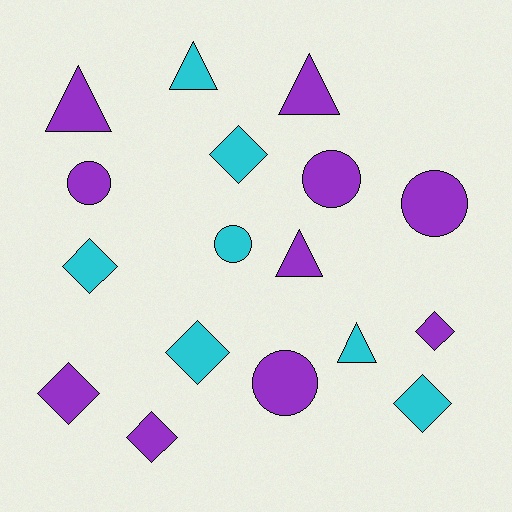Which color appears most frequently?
Purple, with 10 objects.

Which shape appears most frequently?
Diamond, with 7 objects.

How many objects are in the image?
There are 17 objects.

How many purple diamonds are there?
There are 3 purple diamonds.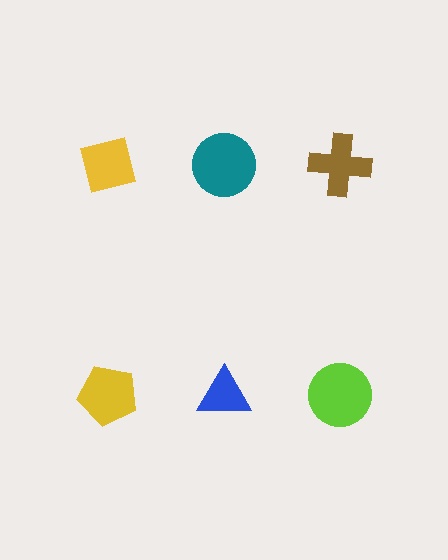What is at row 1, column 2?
A teal circle.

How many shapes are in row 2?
3 shapes.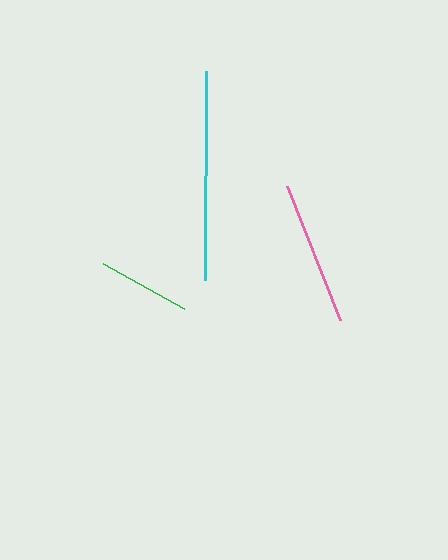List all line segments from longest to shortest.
From longest to shortest: cyan, pink, green.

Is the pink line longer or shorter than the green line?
The pink line is longer than the green line.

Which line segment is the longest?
The cyan line is the longest at approximately 209 pixels.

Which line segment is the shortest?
The green line is the shortest at approximately 92 pixels.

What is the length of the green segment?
The green segment is approximately 92 pixels long.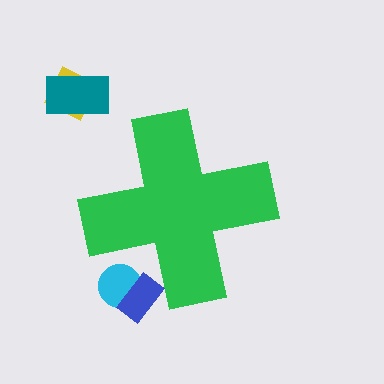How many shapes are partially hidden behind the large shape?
2 shapes are partially hidden.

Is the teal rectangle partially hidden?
No, the teal rectangle is fully visible.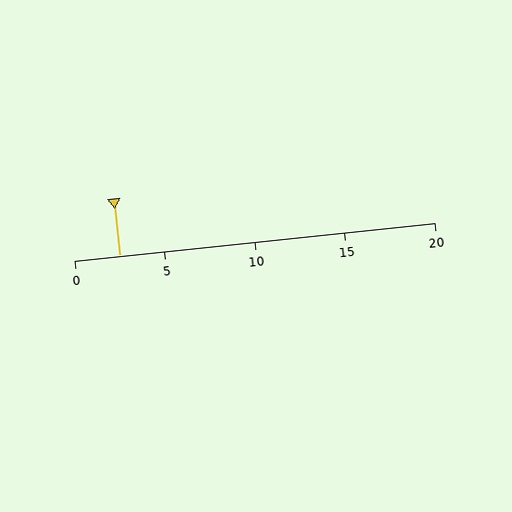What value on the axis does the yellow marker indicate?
The marker indicates approximately 2.5.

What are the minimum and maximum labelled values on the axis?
The axis runs from 0 to 20.